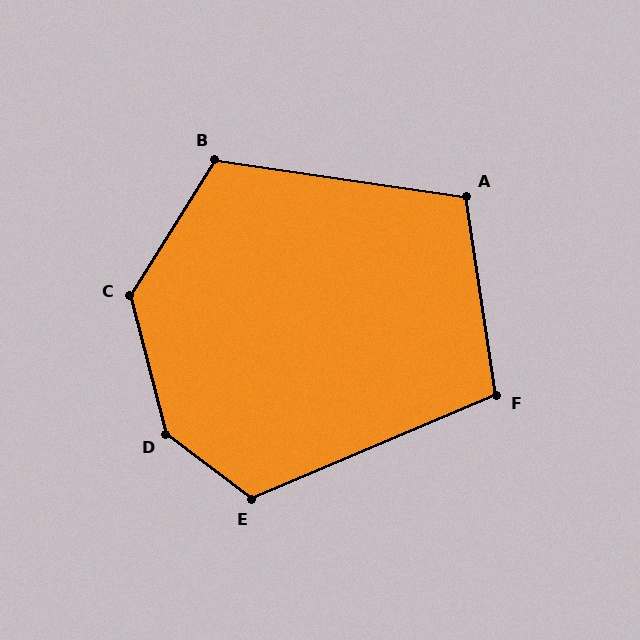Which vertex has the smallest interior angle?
F, at approximately 104 degrees.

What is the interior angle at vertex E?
Approximately 120 degrees (obtuse).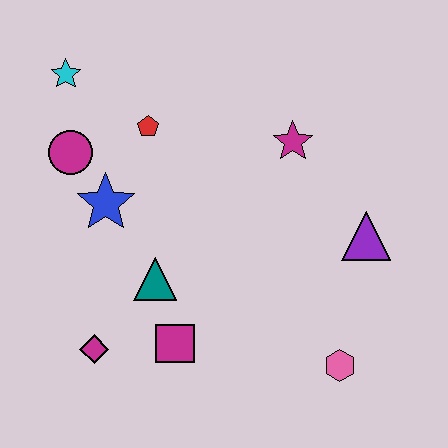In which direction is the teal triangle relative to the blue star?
The teal triangle is below the blue star.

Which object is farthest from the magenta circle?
The pink hexagon is farthest from the magenta circle.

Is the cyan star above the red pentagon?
Yes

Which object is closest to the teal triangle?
The magenta square is closest to the teal triangle.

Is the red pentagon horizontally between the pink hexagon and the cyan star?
Yes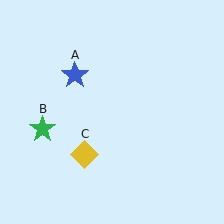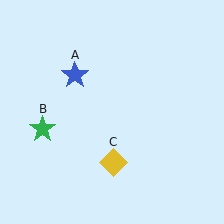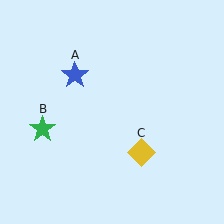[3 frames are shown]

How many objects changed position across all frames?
1 object changed position: yellow diamond (object C).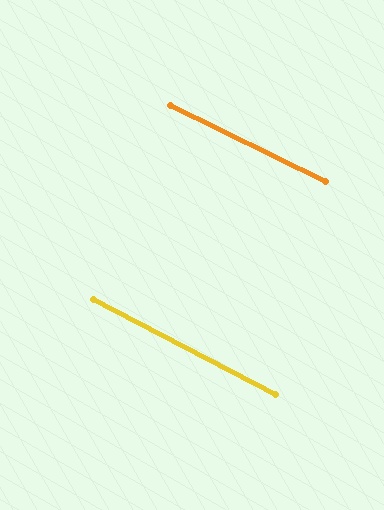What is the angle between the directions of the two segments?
Approximately 1 degree.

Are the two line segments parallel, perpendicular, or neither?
Parallel — their directions differ by only 1.5°.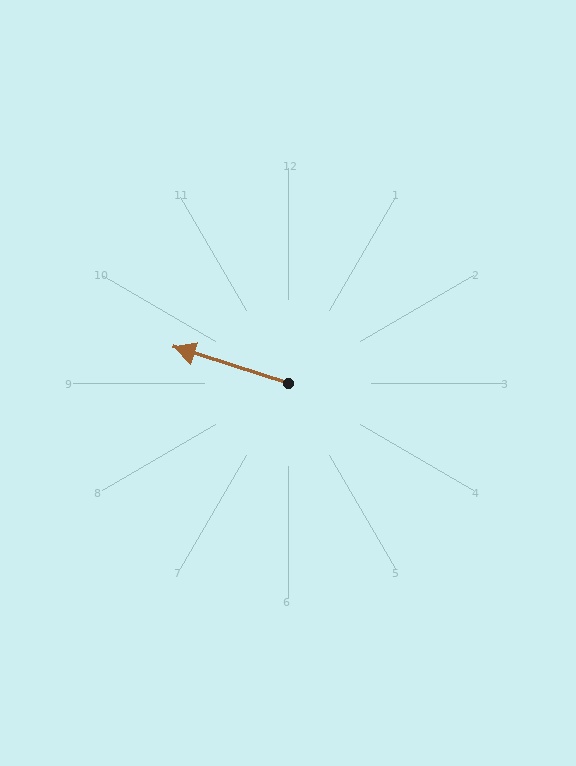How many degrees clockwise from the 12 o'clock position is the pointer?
Approximately 288 degrees.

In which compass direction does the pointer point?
West.